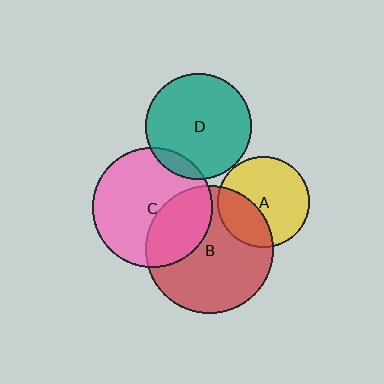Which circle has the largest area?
Circle B (red).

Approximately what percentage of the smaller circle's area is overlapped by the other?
Approximately 10%.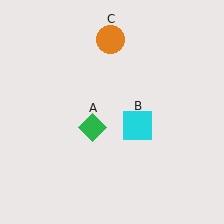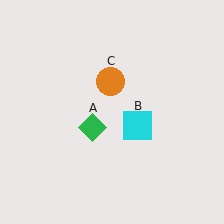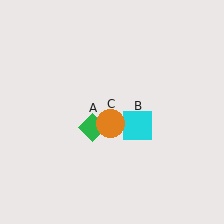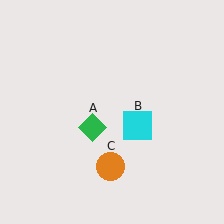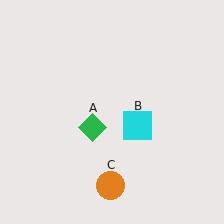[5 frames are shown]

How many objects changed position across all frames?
1 object changed position: orange circle (object C).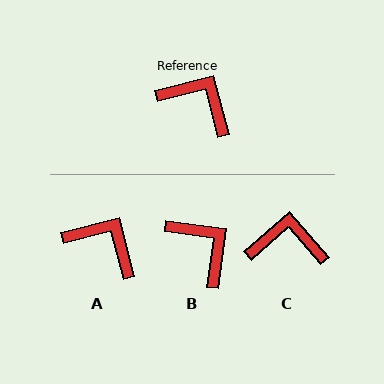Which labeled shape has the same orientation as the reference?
A.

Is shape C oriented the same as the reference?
No, it is off by about 27 degrees.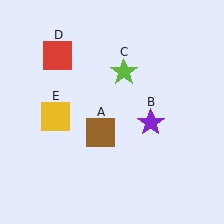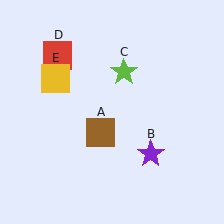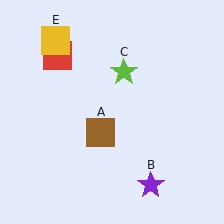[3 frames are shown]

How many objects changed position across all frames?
2 objects changed position: purple star (object B), yellow square (object E).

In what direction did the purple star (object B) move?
The purple star (object B) moved down.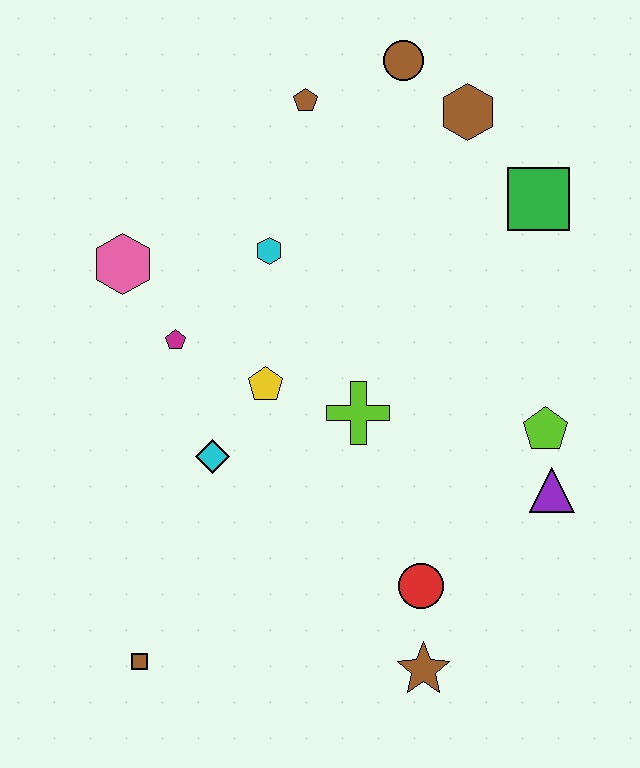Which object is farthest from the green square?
The brown square is farthest from the green square.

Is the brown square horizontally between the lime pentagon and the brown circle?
No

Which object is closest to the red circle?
The brown star is closest to the red circle.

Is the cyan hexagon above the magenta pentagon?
Yes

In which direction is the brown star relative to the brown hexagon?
The brown star is below the brown hexagon.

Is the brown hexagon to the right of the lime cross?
Yes